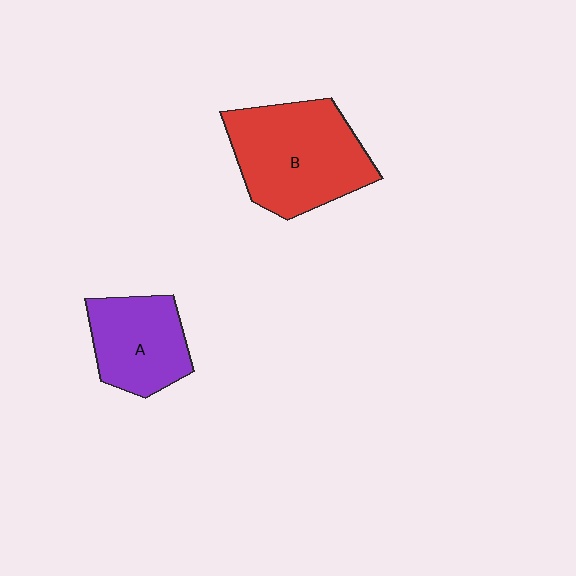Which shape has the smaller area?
Shape A (purple).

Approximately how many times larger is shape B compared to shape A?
Approximately 1.5 times.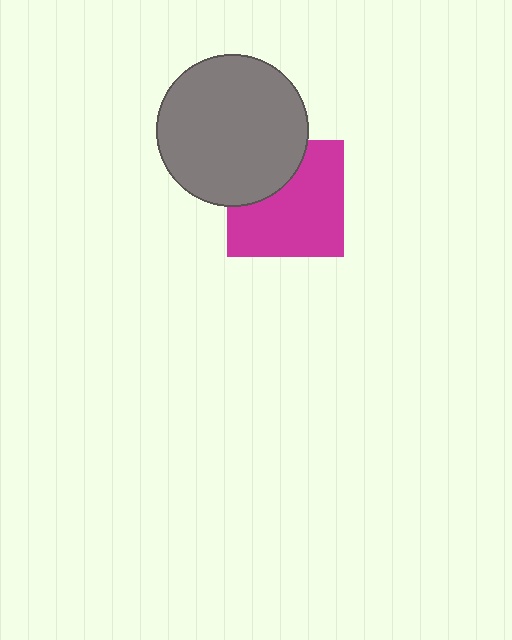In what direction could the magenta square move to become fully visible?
The magenta square could move toward the lower-right. That would shift it out from behind the gray circle entirely.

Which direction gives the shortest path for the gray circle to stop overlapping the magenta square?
Moving toward the upper-left gives the shortest separation.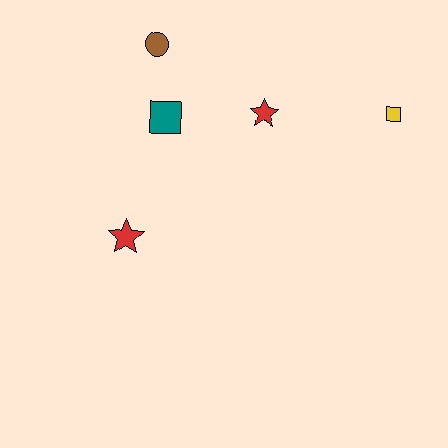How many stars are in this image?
There are 2 stars.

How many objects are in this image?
There are 5 objects.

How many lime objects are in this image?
There are no lime objects.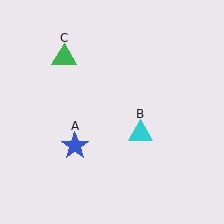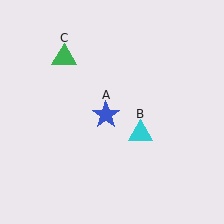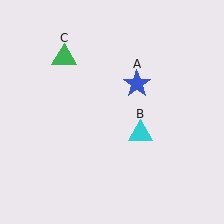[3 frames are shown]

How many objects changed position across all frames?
1 object changed position: blue star (object A).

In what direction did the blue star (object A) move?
The blue star (object A) moved up and to the right.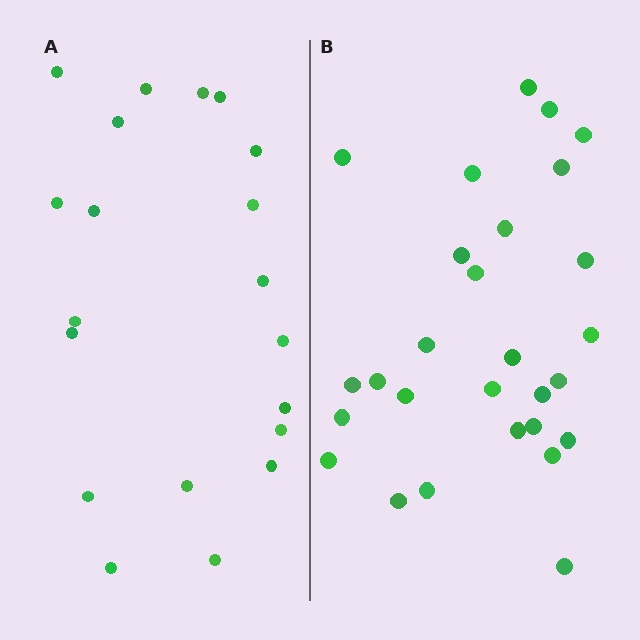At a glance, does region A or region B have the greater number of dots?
Region B (the right region) has more dots.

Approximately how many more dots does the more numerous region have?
Region B has roughly 8 or so more dots than region A.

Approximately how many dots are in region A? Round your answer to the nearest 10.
About 20 dots.